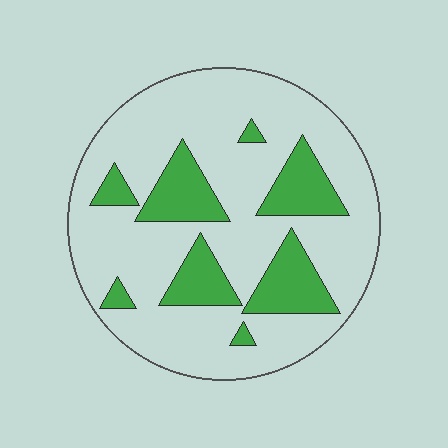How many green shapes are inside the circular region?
8.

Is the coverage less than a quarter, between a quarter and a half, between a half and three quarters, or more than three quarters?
Less than a quarter.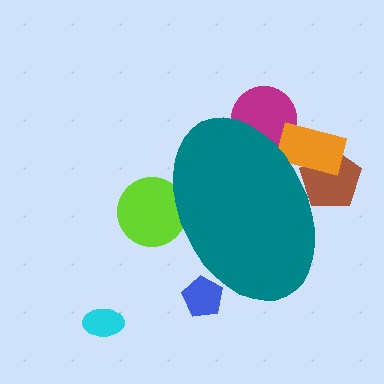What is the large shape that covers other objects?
A teal ellipse.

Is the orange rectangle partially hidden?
Yes, the orange rectangle is partially hidden behind the teal ellipse.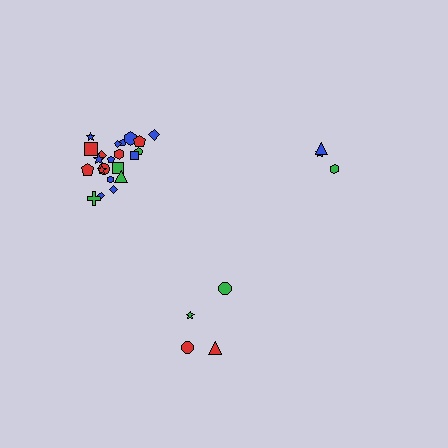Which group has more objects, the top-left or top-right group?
The top-left group.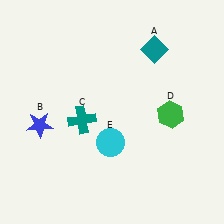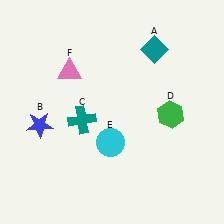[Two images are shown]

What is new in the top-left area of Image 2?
A pink triangle (F) was added in the top-left area of Image 2.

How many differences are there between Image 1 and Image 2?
There is 1 difference between the two images.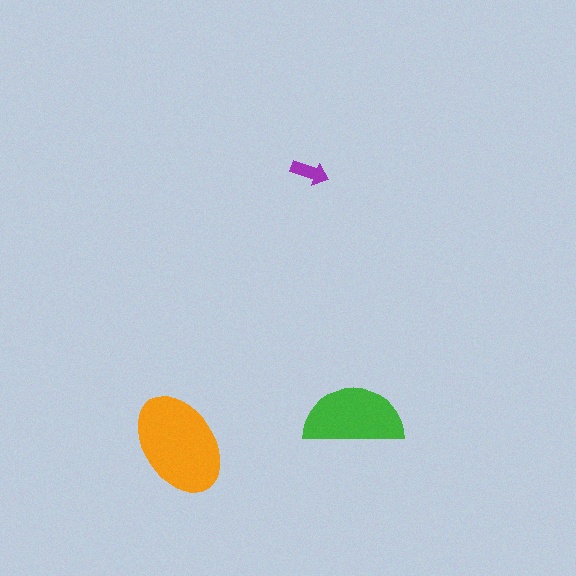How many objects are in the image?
There are 3 objects in the image.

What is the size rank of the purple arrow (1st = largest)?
3rd.